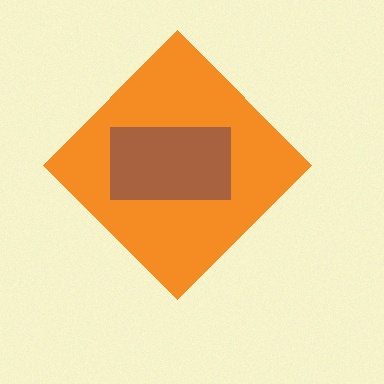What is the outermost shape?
The orange diamond.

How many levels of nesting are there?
2.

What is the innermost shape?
The brown rectangle.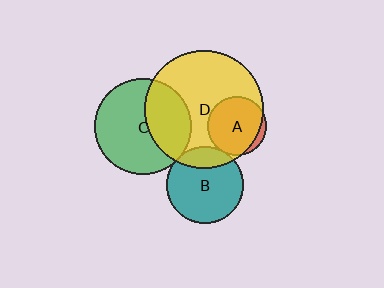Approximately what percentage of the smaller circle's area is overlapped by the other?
Approximately 20%.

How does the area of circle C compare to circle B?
Approximately 1.6 times.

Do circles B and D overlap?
Yes.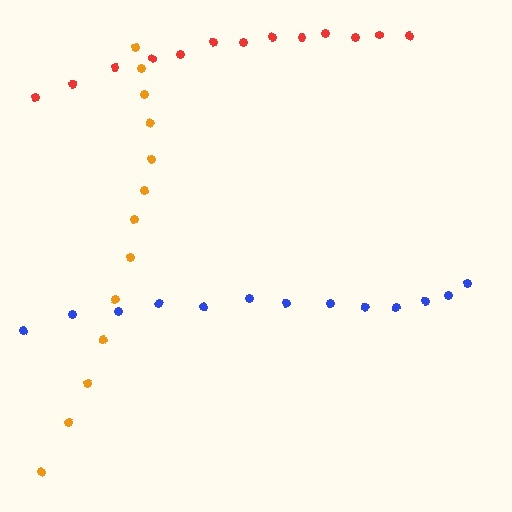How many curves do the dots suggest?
There are 3 distinct paths.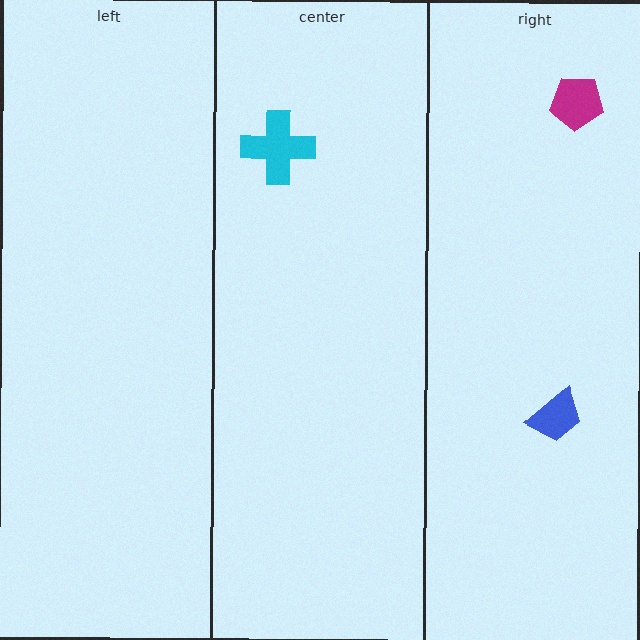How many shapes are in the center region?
1.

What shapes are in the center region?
The cyan cross.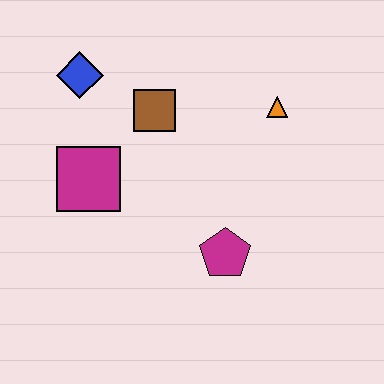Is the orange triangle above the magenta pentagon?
Yes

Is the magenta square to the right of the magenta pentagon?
No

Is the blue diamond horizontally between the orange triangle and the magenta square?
No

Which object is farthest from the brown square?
The magenta pentagon is farthest from the brown square.